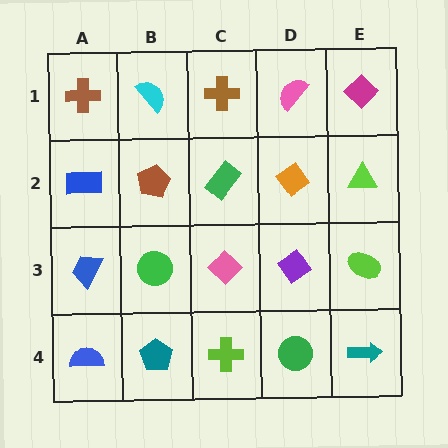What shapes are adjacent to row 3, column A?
A blue rectangle (row 2, column A), a blue semicircle (row 4, column A), a green circle (row 3, column B).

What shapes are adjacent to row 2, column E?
A magenta diamond (row 1, column E), a lime ellipse (row 3, column E), an orange diamond (row 2, column D).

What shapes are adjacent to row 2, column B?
A cyan semicircle (row 1, column B), a green circle (row 3, column B), a blue rectangle (row 2, column A), a green rectangle (row 2, column C).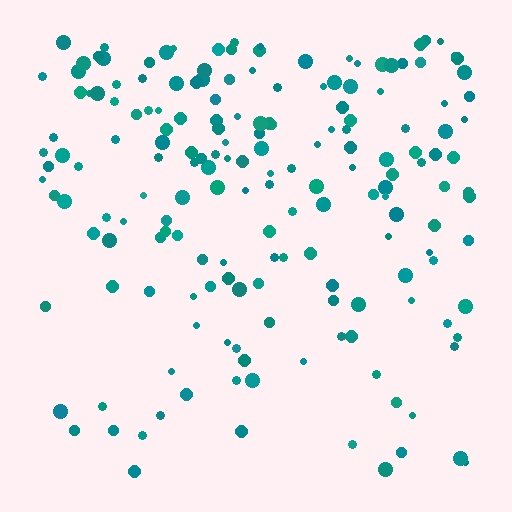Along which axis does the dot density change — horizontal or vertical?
Vertical.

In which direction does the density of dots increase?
From bottom to top, with the top side densest.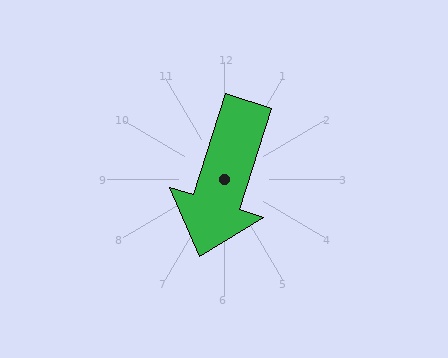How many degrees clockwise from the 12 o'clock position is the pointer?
Approximately 197 degrees.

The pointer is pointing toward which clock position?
Roughly 7 o'clock.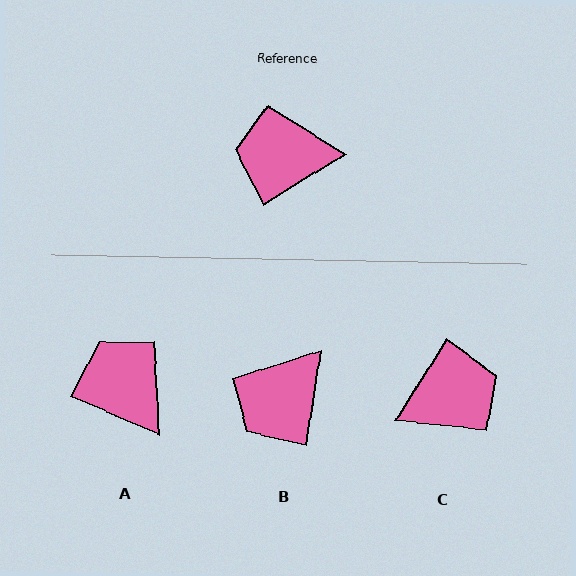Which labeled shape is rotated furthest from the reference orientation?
C, about 153 degrees away.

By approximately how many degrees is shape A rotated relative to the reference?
Approximately 54 degrees clockwise.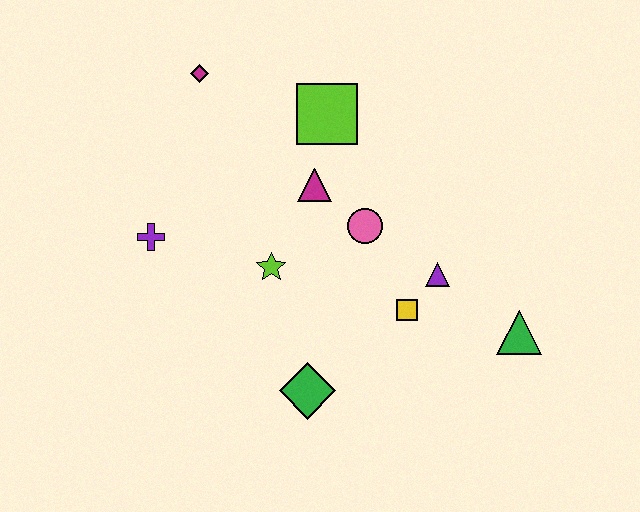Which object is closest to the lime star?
The magenta triangle is closest to the lime star.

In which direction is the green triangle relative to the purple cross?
The green triangle is to the right of the purple cross.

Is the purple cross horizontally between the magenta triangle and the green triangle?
No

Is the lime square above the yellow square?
Yes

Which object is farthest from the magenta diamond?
The green triangle is farthest from the magenta diamond.